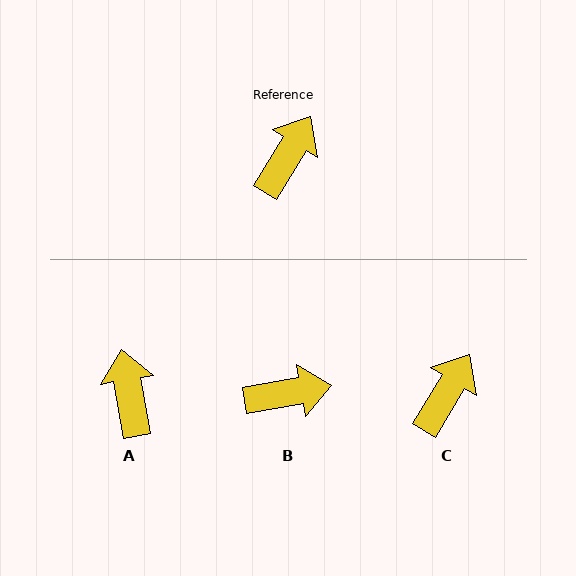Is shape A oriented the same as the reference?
No, it is off by about 41 degrees.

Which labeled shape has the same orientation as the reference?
C.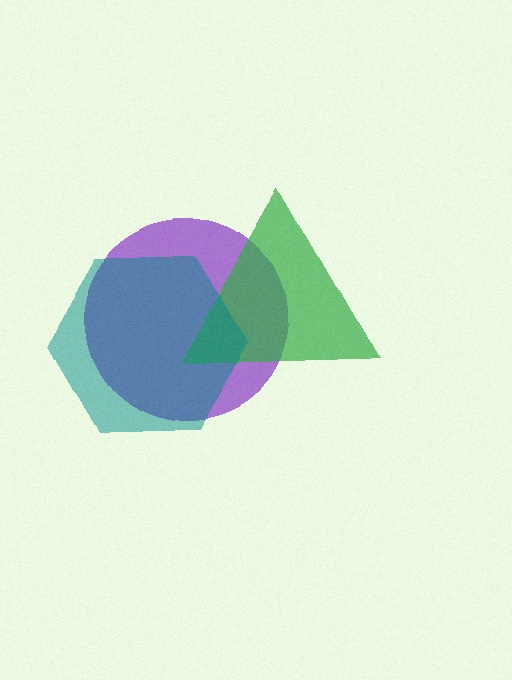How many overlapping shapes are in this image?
There are 3 overlapping shapes in the image.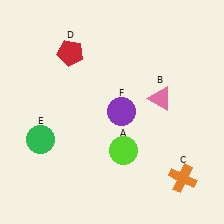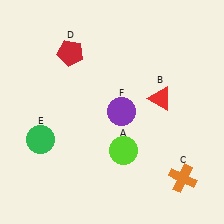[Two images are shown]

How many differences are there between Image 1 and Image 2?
There is 1 difference between the two images.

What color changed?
The triangle (B) changed from pink in Image 1 to red in Image 2.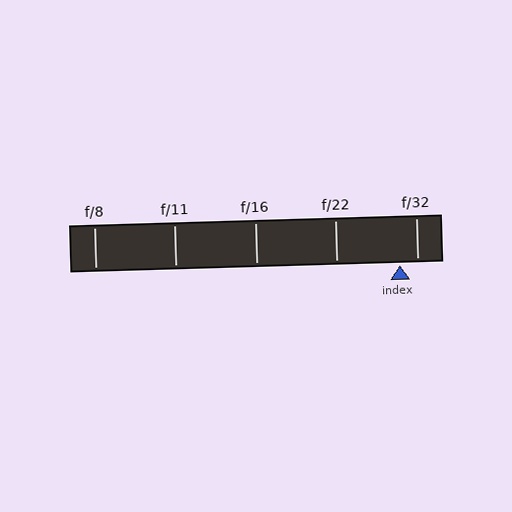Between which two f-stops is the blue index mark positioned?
The index mark is between f/22 and f/32.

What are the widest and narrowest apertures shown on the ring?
The widest aperture shown is f/8 and the narrowest is f/32.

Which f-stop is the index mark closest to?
The index mark is closest to f/32.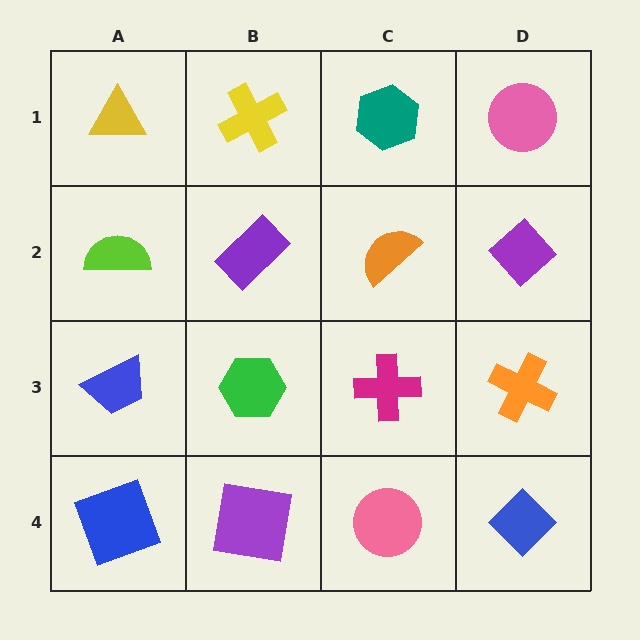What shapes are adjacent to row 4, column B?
A green hexagon (row 3, column B), a blue square (row 4, column A), a pink circle (row 4, column C).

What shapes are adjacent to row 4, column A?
A blue trapezoid (row 3, column A), a purple square (row 4, column B).